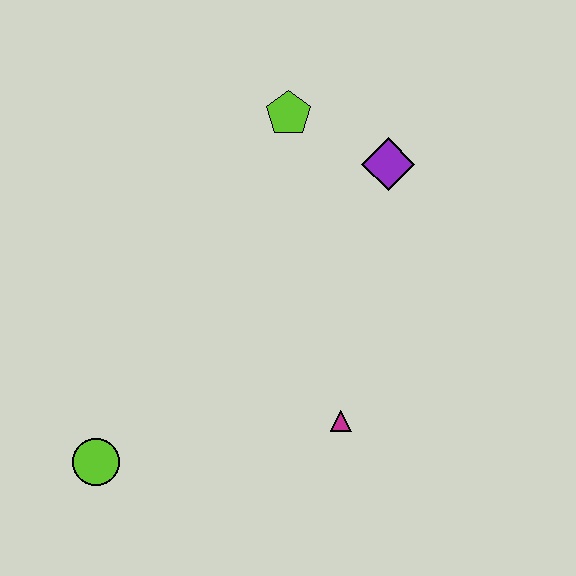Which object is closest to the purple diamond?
The lime pentagon is closest to the purple diamond.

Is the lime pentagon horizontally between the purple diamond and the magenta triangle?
No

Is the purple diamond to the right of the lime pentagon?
Yes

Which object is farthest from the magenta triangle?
The lime pentagon is farthest from the magenta triangle.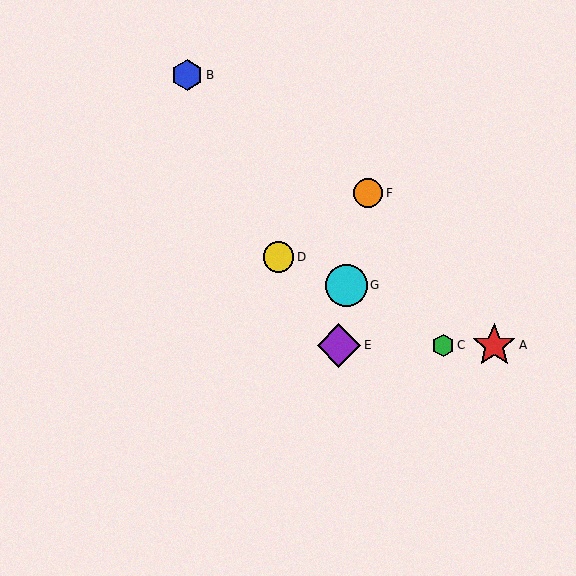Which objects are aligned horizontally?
Objects A, C, E are aligned horizontally.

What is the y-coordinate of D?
Object D is at y≈257.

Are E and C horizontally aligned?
Yes, both are at y≈345.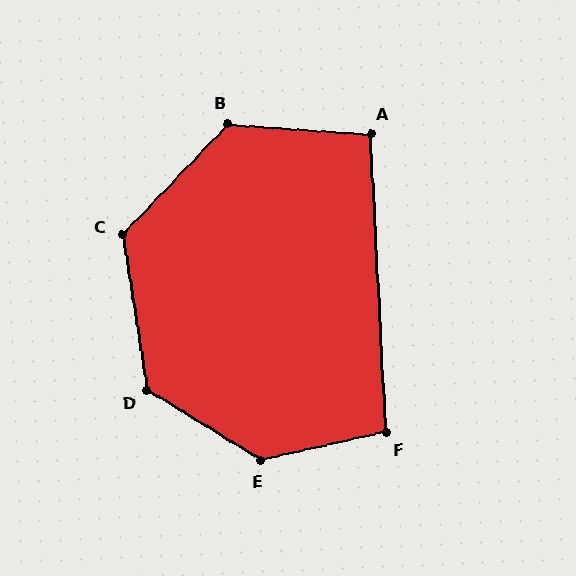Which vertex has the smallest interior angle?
A, at approximately 97 degrees.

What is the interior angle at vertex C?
Approximately 127 degrees (obtuse).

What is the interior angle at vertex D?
Approximately 130 degrees (obtuse).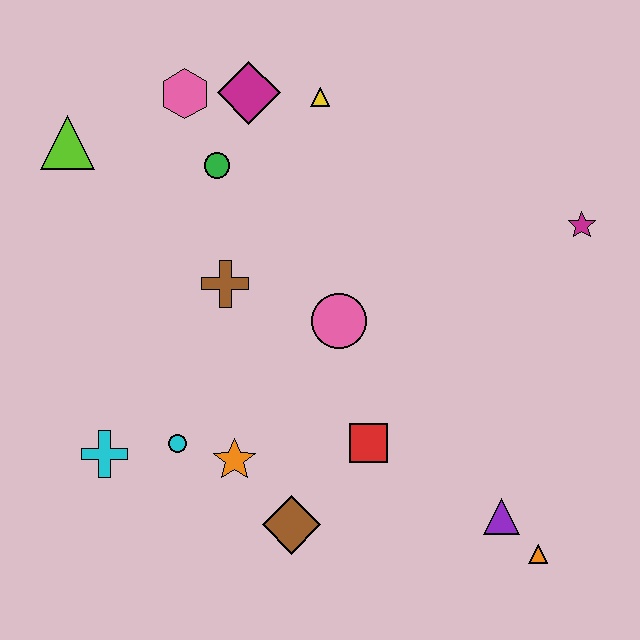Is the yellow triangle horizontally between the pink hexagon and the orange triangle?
Yes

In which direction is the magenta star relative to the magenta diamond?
The magenta star is to the right of the magenta diamond.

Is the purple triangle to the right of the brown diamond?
Yes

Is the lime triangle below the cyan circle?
No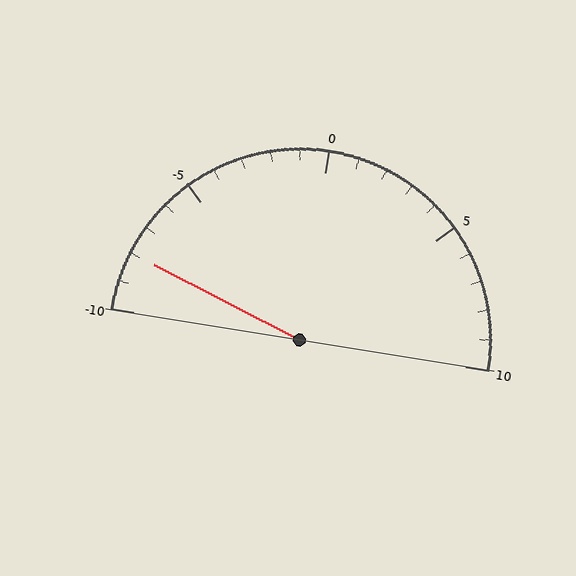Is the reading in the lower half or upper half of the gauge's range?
The reading is in the lower half of the range (-10 to 10).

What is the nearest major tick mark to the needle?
The nearest major tick mark is -10.